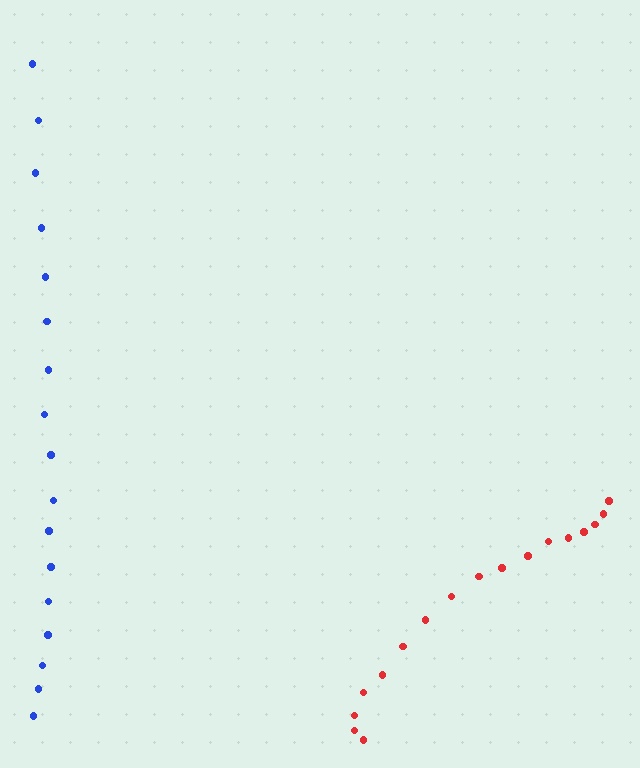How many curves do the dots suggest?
There are 2 distinct paths.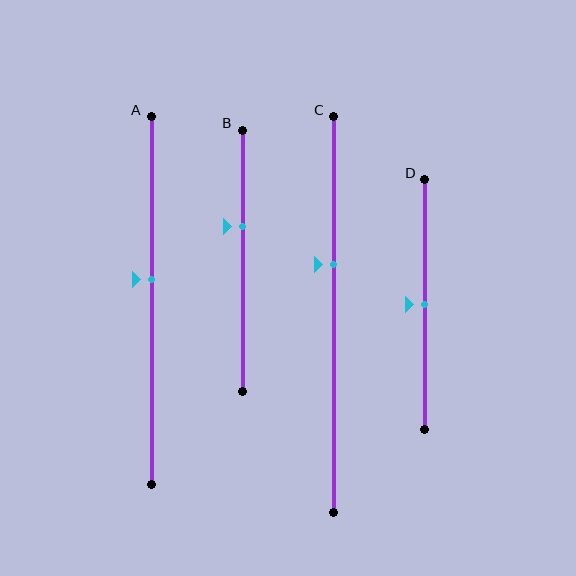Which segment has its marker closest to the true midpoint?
Segment D has its marker closest to the true midpoint.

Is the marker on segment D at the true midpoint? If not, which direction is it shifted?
Yes, the marker on segment D is at the true midpoint.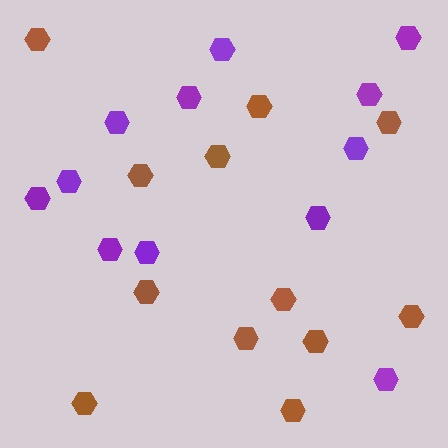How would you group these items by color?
There are 2 groups: one group of brown hexagons (12) and one group of purple hexagons (12).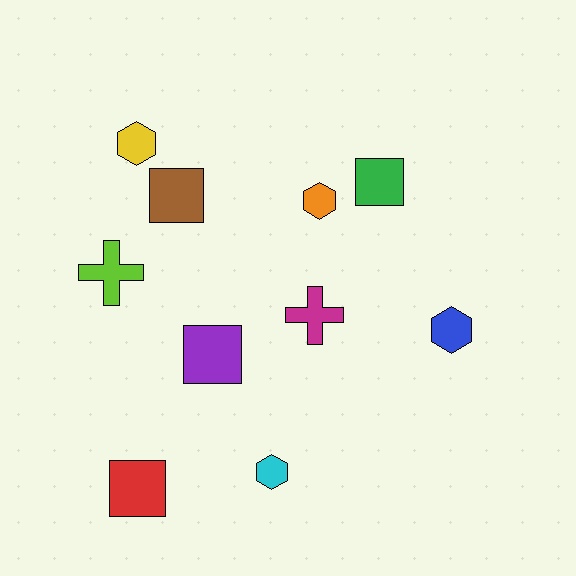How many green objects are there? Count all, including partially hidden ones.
There is 1 green object.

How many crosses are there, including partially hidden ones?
There are 2 crosses.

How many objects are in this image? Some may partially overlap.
There are 10 objects.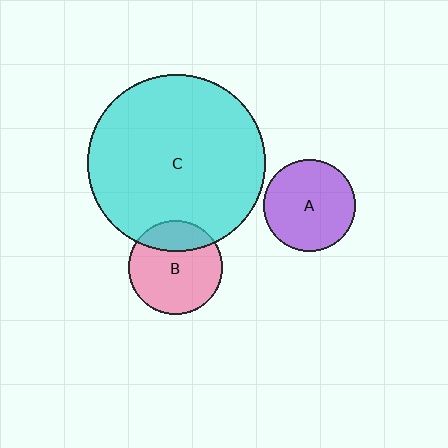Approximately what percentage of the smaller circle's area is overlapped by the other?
Approximately 25%.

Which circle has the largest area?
Circle C (cyan).